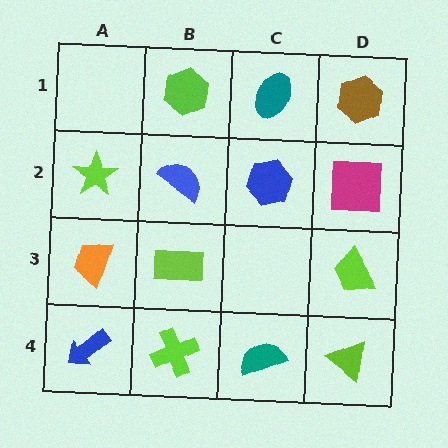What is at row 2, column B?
A blue semicircle.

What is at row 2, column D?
A magenta square.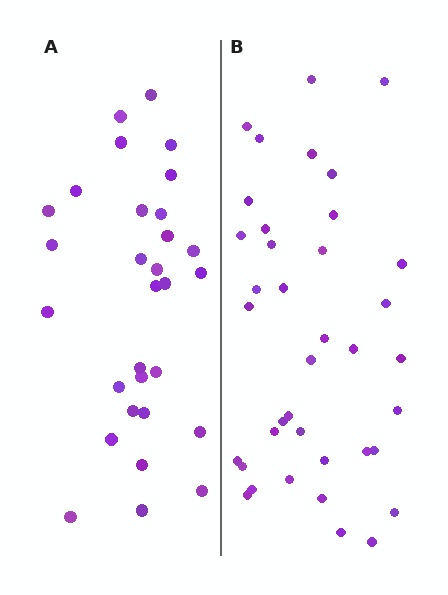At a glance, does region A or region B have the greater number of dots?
Region B (the right region) has more dots.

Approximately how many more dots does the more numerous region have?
Region B has roughly 8 or so more dots than region A.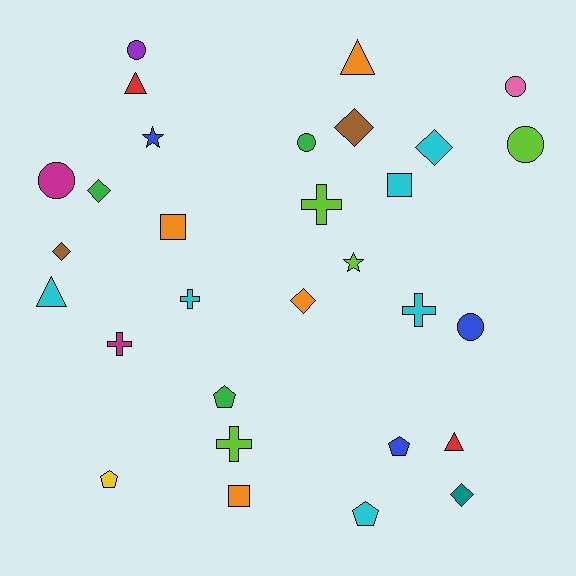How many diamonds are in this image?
There are 6 diamonds.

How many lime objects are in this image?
There are 4 lime objects.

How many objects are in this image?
There are 30 objects.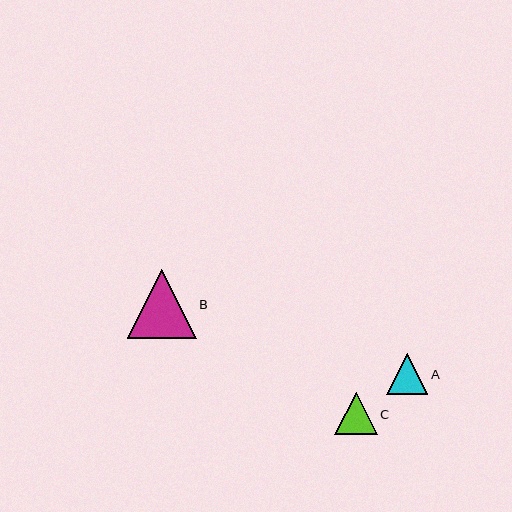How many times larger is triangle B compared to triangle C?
Triangle B is approximately 1.6 times the size of triangle C.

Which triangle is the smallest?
Triangle A is the smallest with a size of approximately 42 pixels.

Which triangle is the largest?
Triangle B is the largest with a size of approximately 69 pixels.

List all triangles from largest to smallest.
From largest to smallest: B, C, A.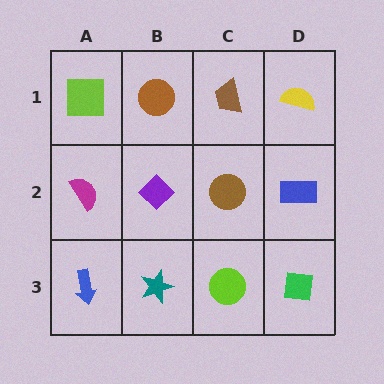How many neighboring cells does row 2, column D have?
3.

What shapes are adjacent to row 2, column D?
A yellow semicircle (row 1, column D), a green square (row 3, column D), a brown circle (row 2, column C).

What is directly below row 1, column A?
A magenta semicircle.